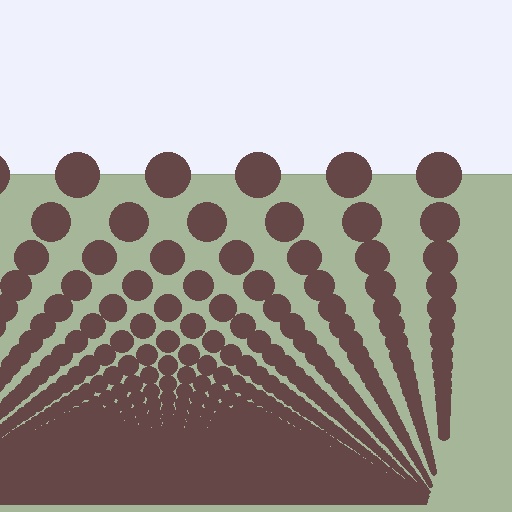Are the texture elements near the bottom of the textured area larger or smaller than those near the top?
Smaller. The gradient is inverted — elements near the bottom are smaller and denser.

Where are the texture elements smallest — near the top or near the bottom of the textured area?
Near the bottom.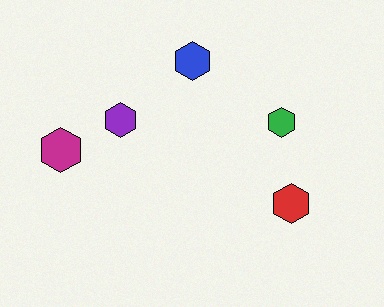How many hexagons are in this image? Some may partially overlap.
There are 5 hexagons.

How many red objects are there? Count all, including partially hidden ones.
There is 1 red object.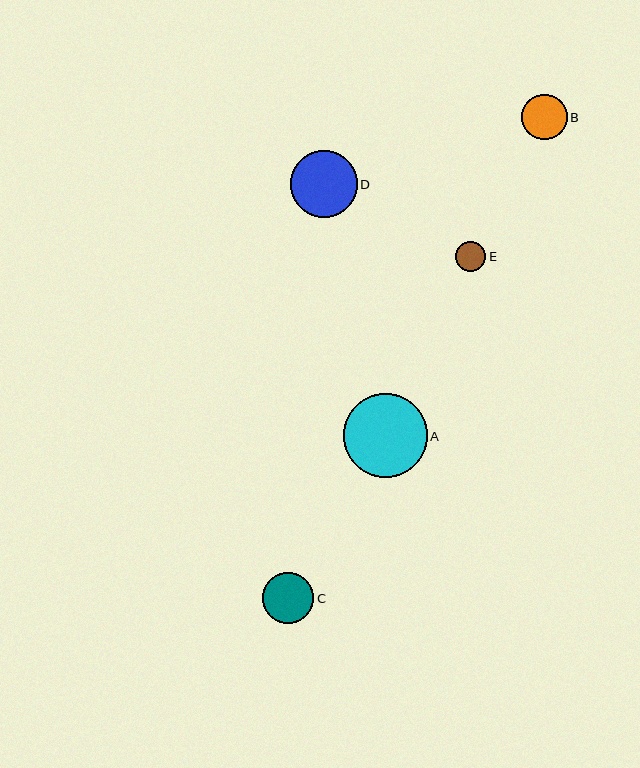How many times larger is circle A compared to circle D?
Circle A is approximately 1.3 times the size of circle D.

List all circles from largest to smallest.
From largest to smallest: A, D, C, B, E.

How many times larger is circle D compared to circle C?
Circle D is approximately 1.3 times the size of circle C.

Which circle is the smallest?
Circle E is the smallest with a size of approximately 30 pixels.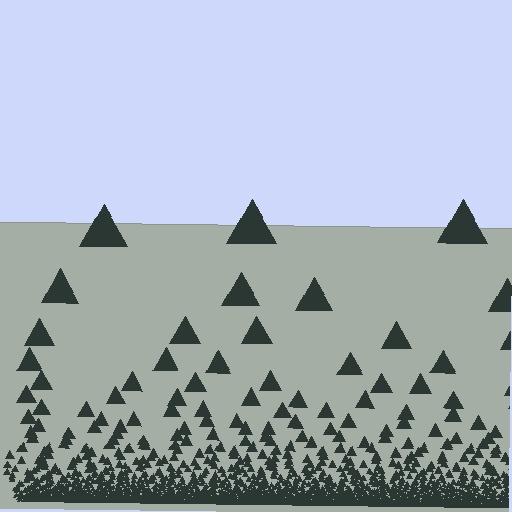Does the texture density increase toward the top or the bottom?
Density increases toward the bottom.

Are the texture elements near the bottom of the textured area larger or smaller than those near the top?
Smaller. The gradient is inverted — elements near the bottom are smaller and denser.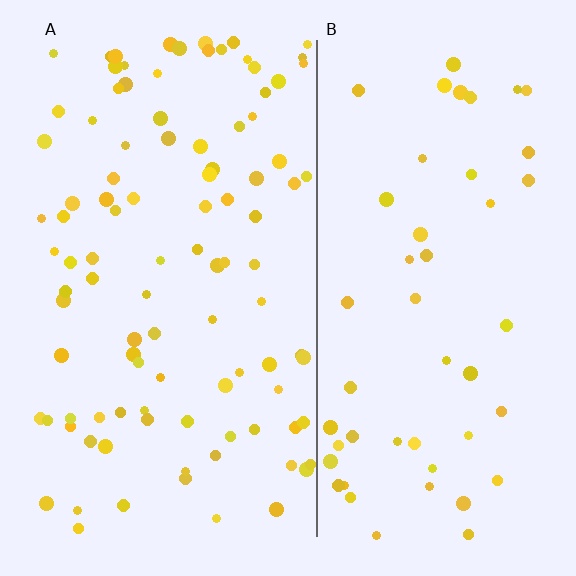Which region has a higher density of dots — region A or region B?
A (the left).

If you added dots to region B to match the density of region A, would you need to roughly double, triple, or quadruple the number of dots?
Approximately double.